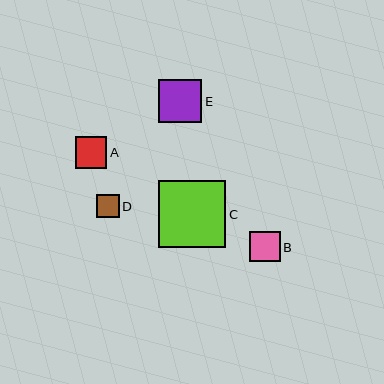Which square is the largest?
Square C is the largest with a size of approximately 67 pixels.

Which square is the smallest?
Square D is the smallest with a size of approximately 23 pixels.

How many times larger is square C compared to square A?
Square C is approximately 2.1 times the size of square A.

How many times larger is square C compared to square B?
Square C is approximately 2.2 times the size of square B.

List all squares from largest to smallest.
From largest to smallest: C, E, A, B, D.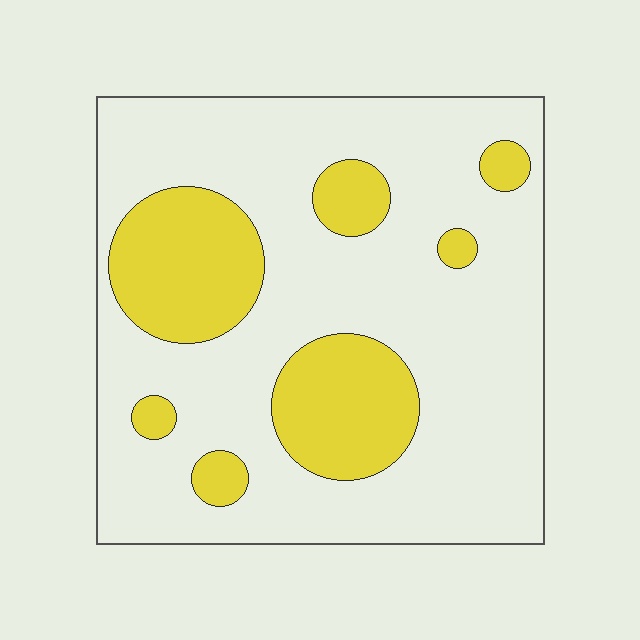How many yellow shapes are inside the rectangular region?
7.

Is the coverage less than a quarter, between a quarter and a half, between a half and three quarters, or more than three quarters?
Less than a quarter.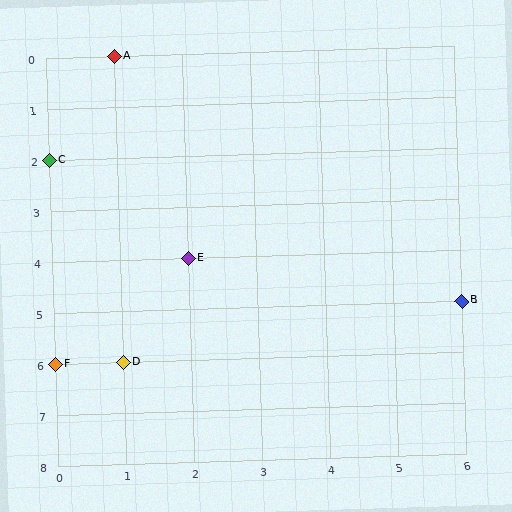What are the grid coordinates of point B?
Point B is at grid coordinates (6, 5).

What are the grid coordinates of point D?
Point D is at grid coordinates (1, 6).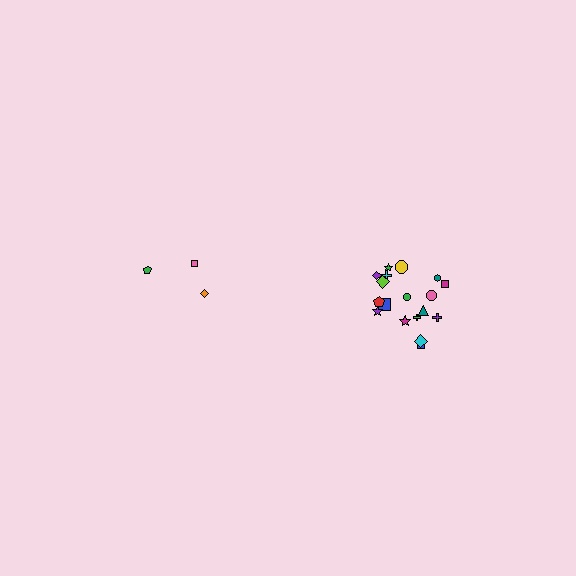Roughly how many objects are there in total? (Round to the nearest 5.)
Roughly 20 objects in total.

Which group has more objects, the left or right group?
The right group.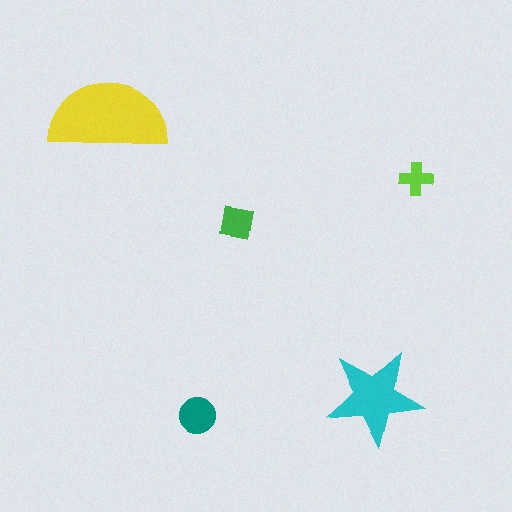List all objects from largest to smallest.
The yellow semicircle, the cyan star, the teal circle, the green square, the lime cross.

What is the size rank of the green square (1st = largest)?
4th.